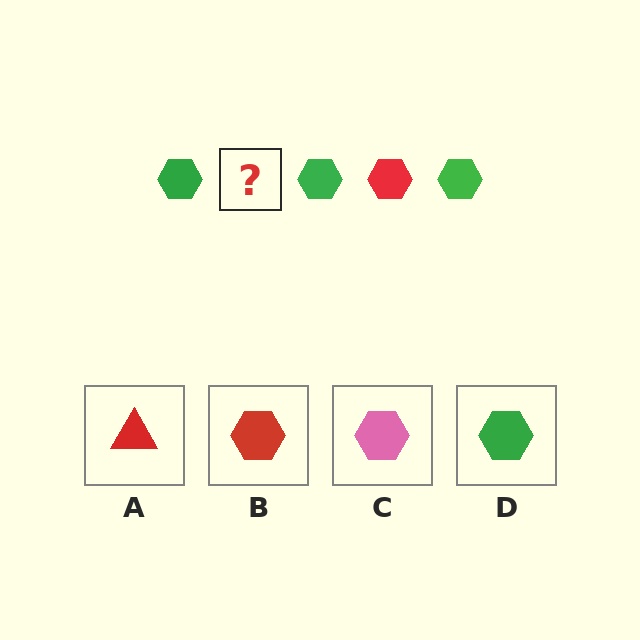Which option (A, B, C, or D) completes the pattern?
B.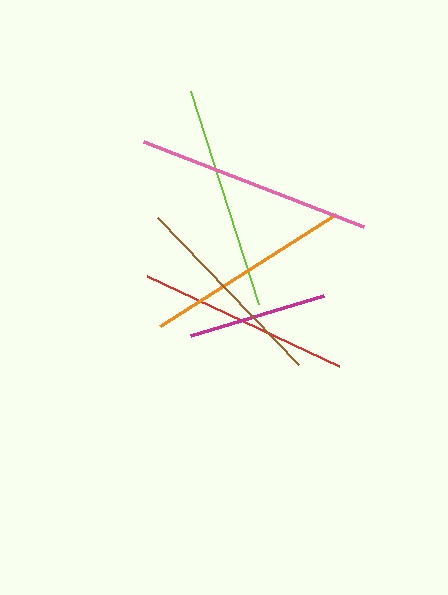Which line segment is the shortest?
The magenta line is the shortest at approximately 139 pixels.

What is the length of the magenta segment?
The magenta segment is approximately 139 pixels long.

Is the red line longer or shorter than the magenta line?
The red line is longer than the magenta line.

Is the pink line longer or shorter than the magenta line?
The pink line is longer than the magenta line.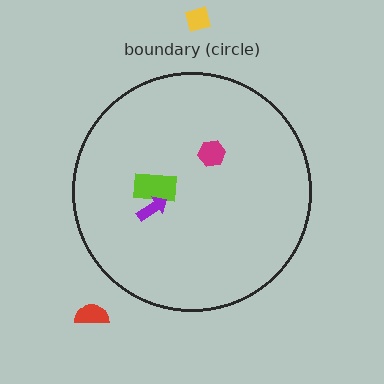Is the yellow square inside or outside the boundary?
Outside.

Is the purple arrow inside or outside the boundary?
Inside.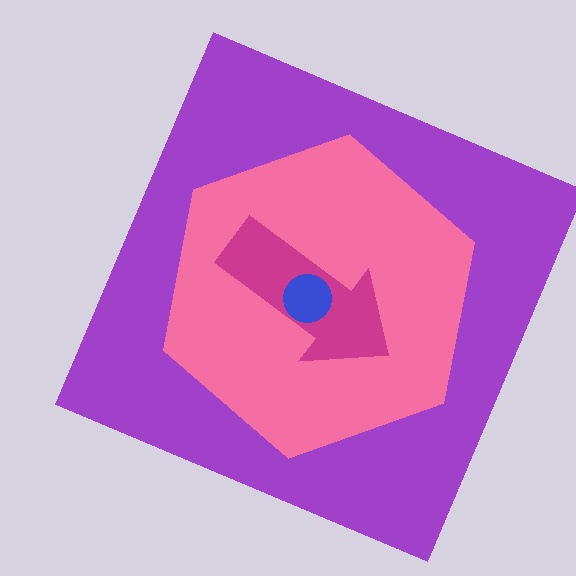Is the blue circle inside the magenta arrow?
Yes.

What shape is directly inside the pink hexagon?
The magenta arrow.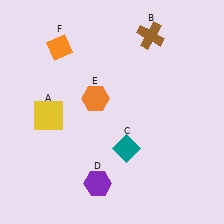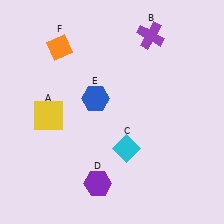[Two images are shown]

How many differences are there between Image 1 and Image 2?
There are 3 differences between the two images.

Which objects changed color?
B changed from brown to purple. C changed from teal to cyan. E changed from orange to blue.